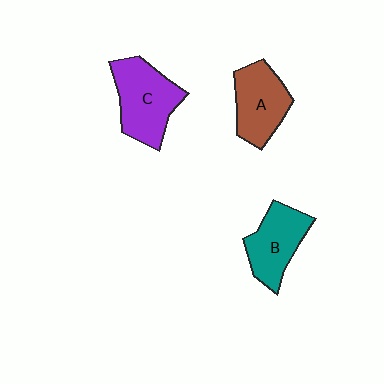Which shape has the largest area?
Shape C (purple).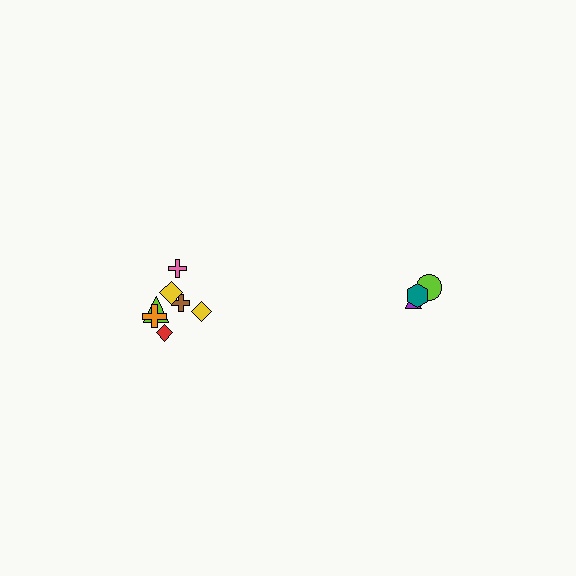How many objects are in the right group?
There are 3 objects.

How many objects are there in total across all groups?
There are 10 objects.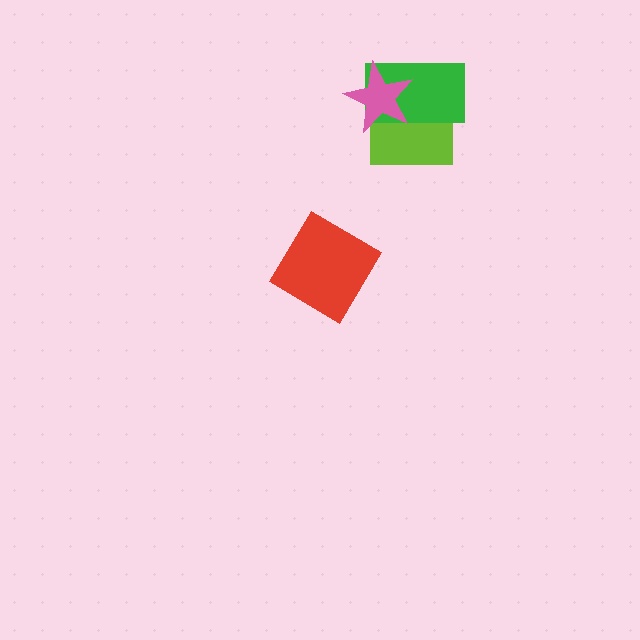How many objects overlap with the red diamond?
0 objects overlap with the red diamond.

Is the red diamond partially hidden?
No, no other shape covers it.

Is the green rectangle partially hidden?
Yes, it is partially covered by another shape.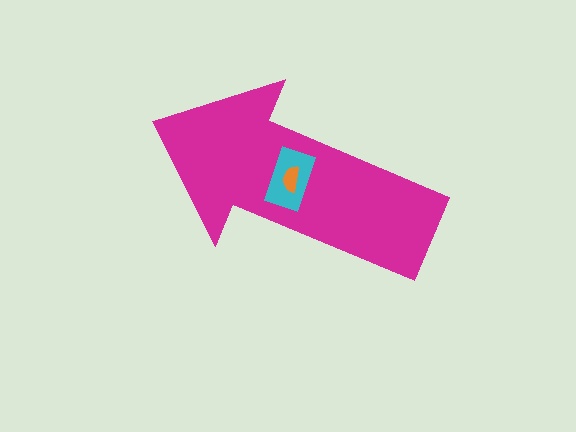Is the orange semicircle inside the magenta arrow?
Yes.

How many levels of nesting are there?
3.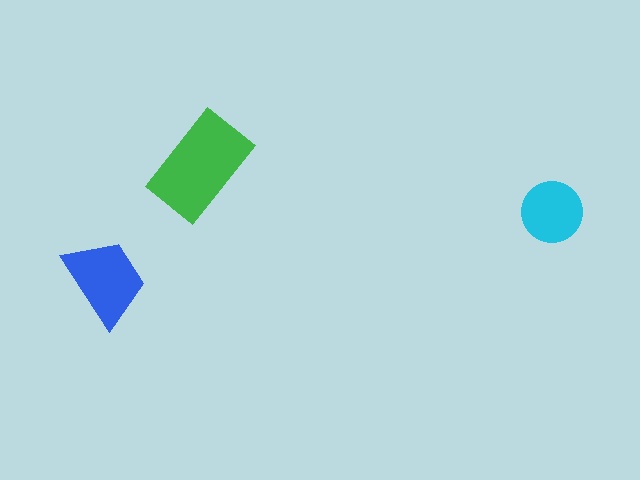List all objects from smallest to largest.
The cyan circle, the blue trapezoid, the green rectangle.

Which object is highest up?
The green rectangle is topmost.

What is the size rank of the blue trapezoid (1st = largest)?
2nd.